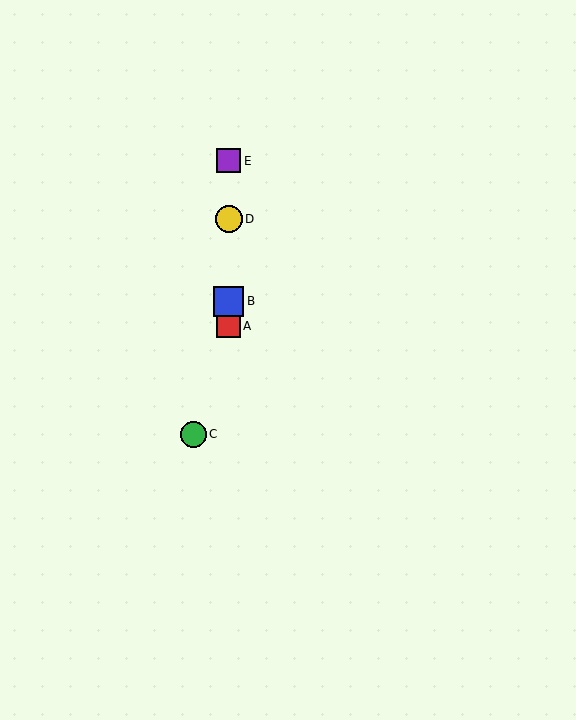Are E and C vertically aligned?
No, E is at x≈229 and C is at x≈193.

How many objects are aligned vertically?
4 objects (A, B, D, E) are aligned vertically.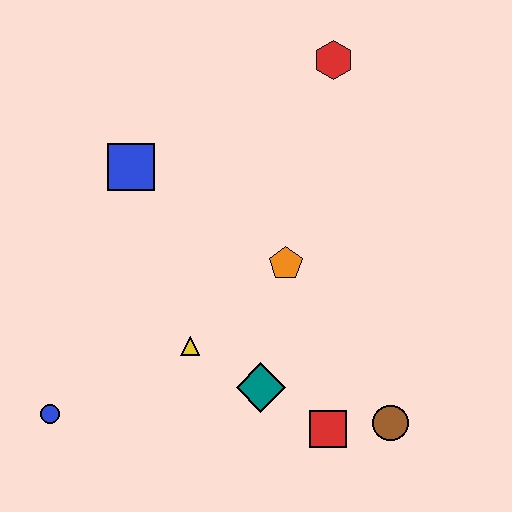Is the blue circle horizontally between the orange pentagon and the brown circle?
No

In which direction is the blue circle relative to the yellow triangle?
The blue circle is to the left of the yellow triangle.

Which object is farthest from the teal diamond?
The red hexagon is farthest from the teal diamond.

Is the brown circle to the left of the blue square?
No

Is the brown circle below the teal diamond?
Yes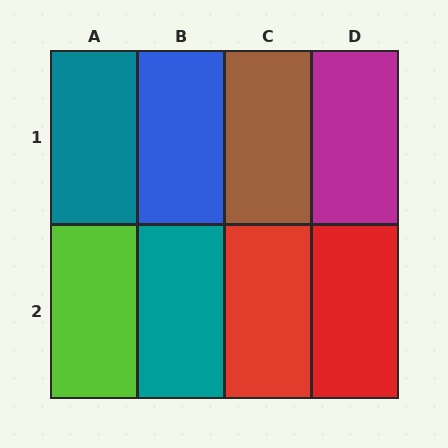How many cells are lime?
1 cell is lime.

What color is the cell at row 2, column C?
Red.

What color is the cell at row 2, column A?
Lime.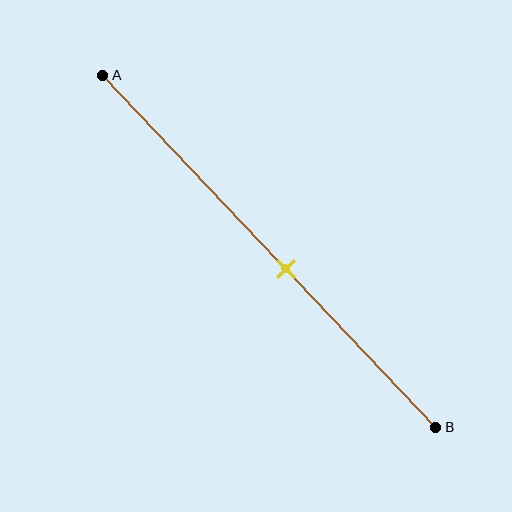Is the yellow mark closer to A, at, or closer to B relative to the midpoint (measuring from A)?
The yellow mark is closer to point B than the midpoint of segment AB.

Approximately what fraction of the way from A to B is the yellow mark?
The yellow mark is approximately 55% of the way from A to B.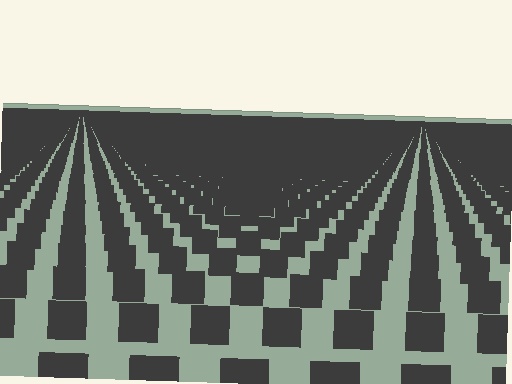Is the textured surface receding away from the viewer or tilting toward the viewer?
The surface is receding away from the viewer. Texture elements get smaller and denser toward the top.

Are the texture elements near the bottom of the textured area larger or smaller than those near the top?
Larger. Near the bottom, elements are closer to the viewer and appear at a bigger on-screen size.